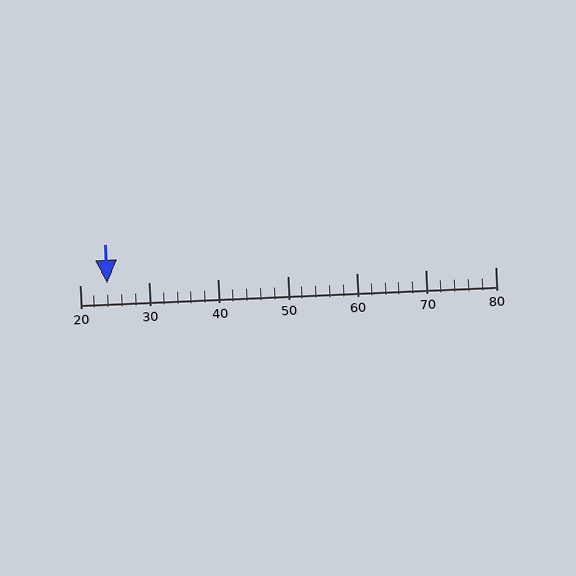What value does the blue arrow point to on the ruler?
The blue arrow points to approximately 24.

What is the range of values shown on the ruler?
The ruler shows values from 20 to 80.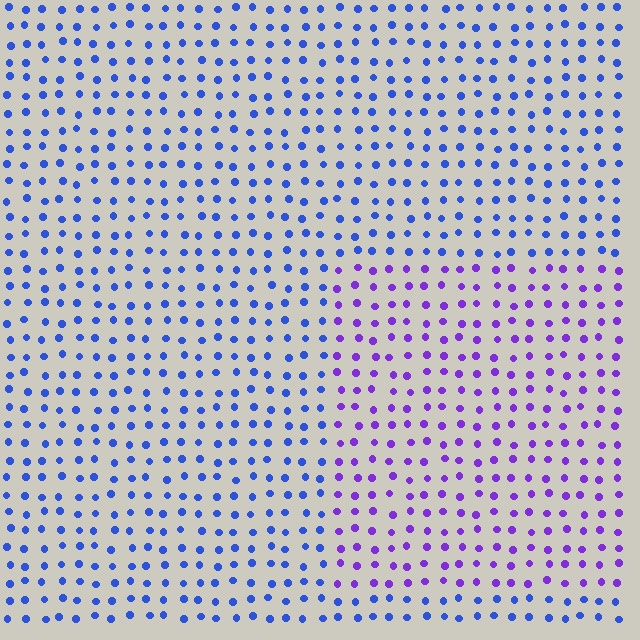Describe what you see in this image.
The image is filled with small blue elements in a uniform arrangement. A rectangle-shaped region is visible where the elements are tinted to a slightly different hue, forming a subtle color boundary.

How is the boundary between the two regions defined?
The boundary is defined purely by a slight shift in hue (about 43 degrees). Spacing, size, and orientation are identical on both sides.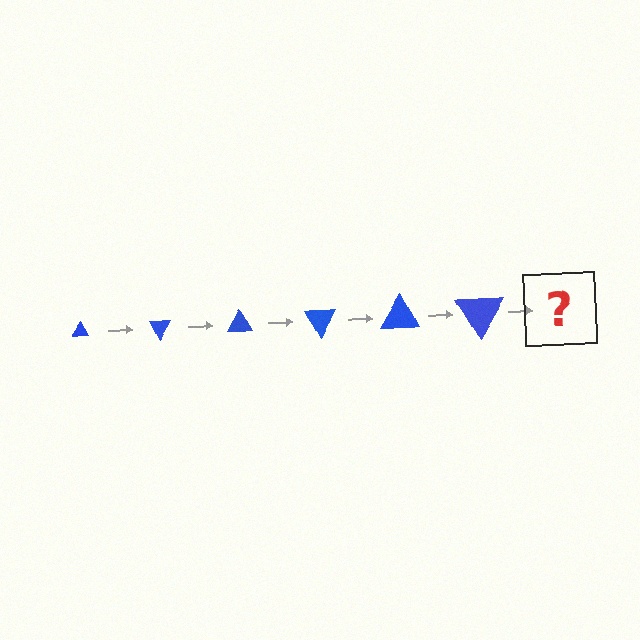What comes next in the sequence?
The next element should be a triangle, larger than the previous one and rotated 360 degrees from the start.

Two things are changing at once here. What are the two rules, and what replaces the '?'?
The two rules are that the triangle grows larger each step and it rotates 60 degrees each step. The '?' should be a triangle, larger than the previous one and rotated 360 degrees from the start.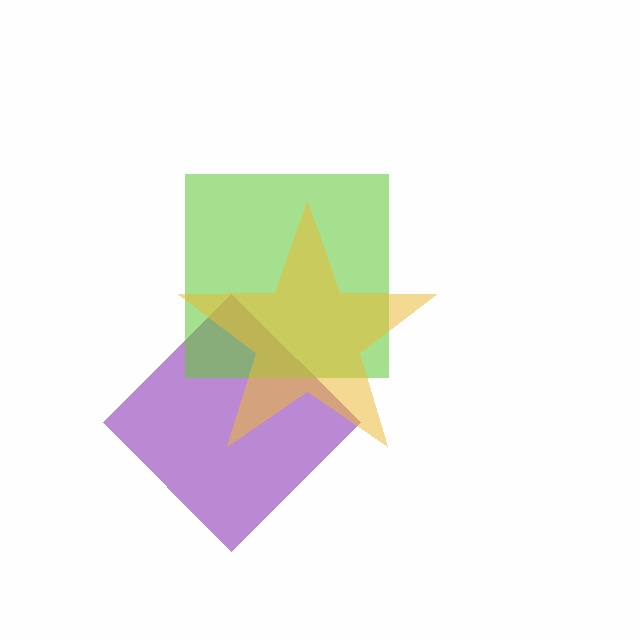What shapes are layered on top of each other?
The layered shapes are: a purple diamond, a lime square, a yellow star.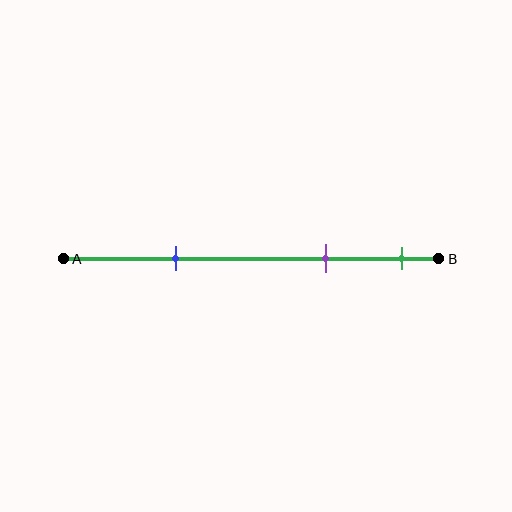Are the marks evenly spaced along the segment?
No, the marks are not evenly spaced.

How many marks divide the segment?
There are 3 marks dividing the segment.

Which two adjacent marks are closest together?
The purple and green marks are the closest adjacent pair.